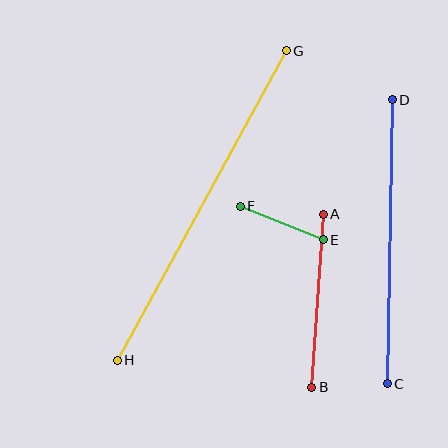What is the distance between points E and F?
The distance is approximately 89 pixels.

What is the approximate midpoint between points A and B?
The midpoint is at approximately (318, 301) pixels.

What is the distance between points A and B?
The distance is approximately 173 pixels.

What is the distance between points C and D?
The distance is approximately 284 pixels.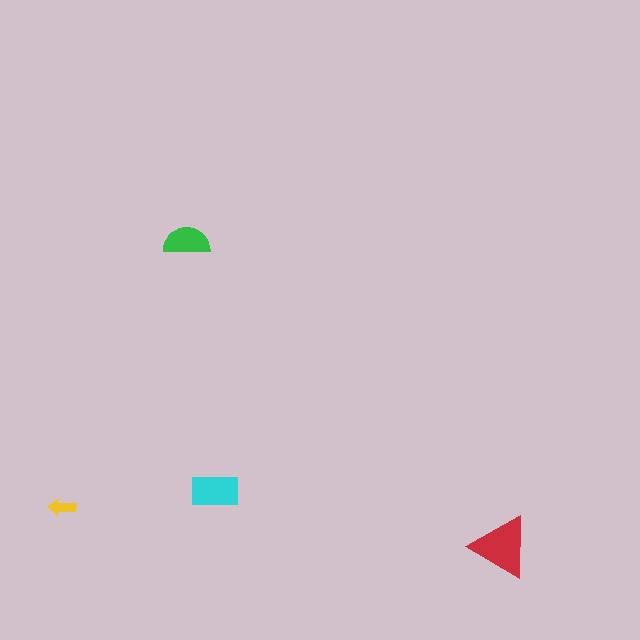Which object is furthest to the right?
The red triangle is rightmost.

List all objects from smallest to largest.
The yellow arrow, the green semicircle, the cyan rectangle, the red triangle.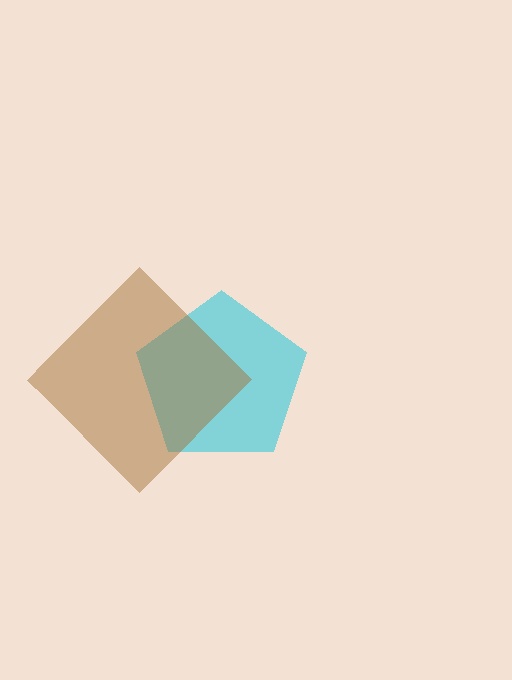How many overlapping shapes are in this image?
There are 2 overlapping shapes in the image.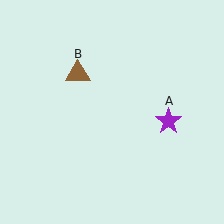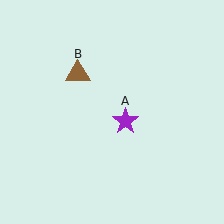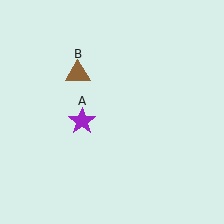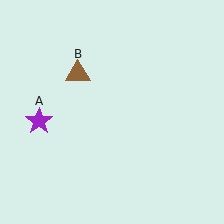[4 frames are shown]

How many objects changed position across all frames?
1 object changed position: purple star (object A).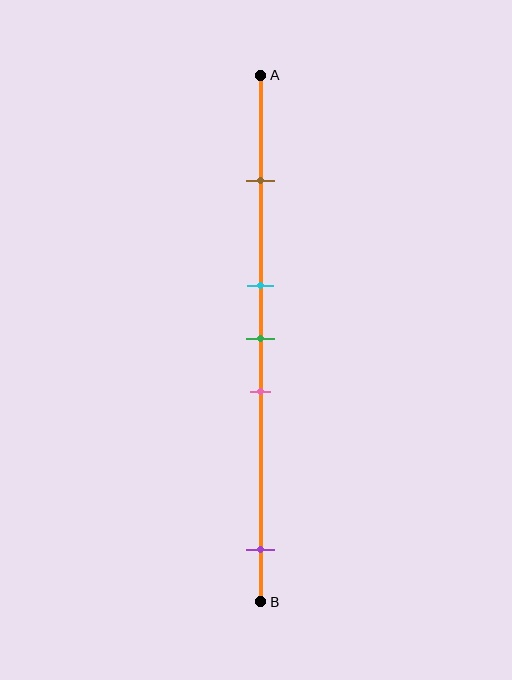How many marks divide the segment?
There are 5 marks dividing the segment.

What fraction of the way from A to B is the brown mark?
The brown mark is approximately 20% (0.2) of the way from A to B.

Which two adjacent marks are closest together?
The cyan and green marks are the closest adjacent pair.